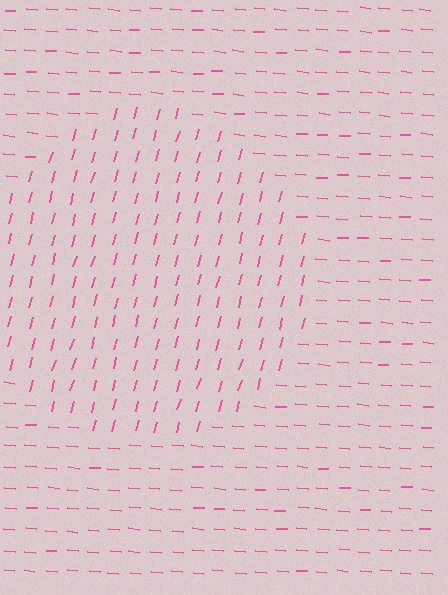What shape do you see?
I see a circle.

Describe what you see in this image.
The image is filled with small pink line segments. A circle region in the image has lines oriented differently from the surrounding lines, creating a visible texture boundary.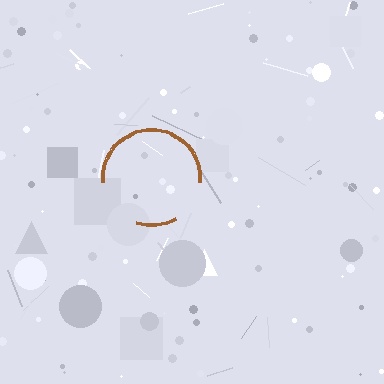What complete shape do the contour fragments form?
The contour fragments form a circle.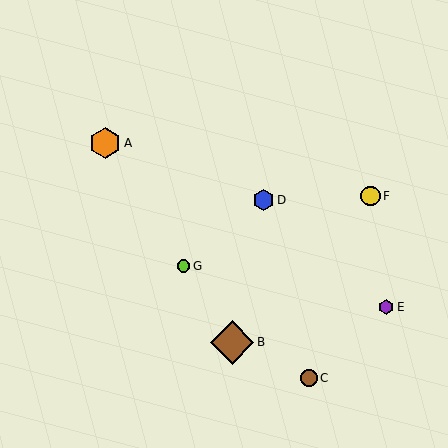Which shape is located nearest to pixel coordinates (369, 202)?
The yellow circle (labeled F) at (370, 196) is nearest to that location.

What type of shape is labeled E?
Shape E is a purple hexagon.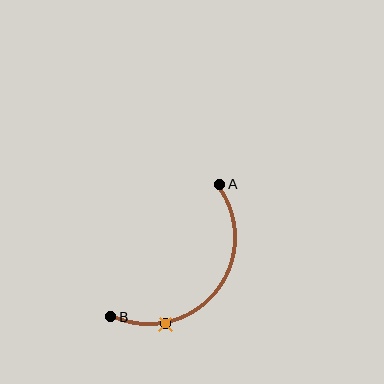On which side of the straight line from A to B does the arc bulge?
The arc bulges below and to the right of the straight line connecting A and B.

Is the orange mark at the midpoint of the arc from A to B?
No. The orange mark lies on the arc but is closer to endpoint B. The arc midpoint would be at the point on the curve equidistant along the arc from both A and B.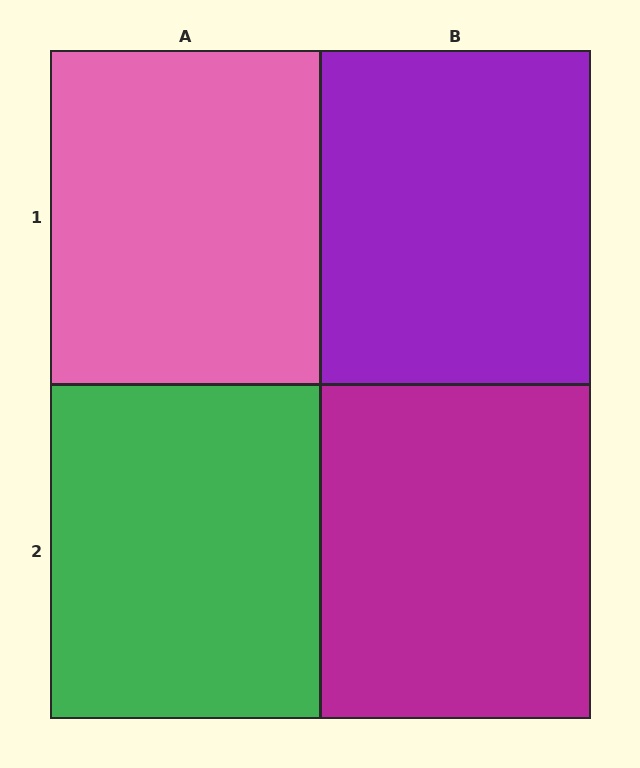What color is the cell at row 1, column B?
Purple.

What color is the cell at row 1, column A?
Pink.